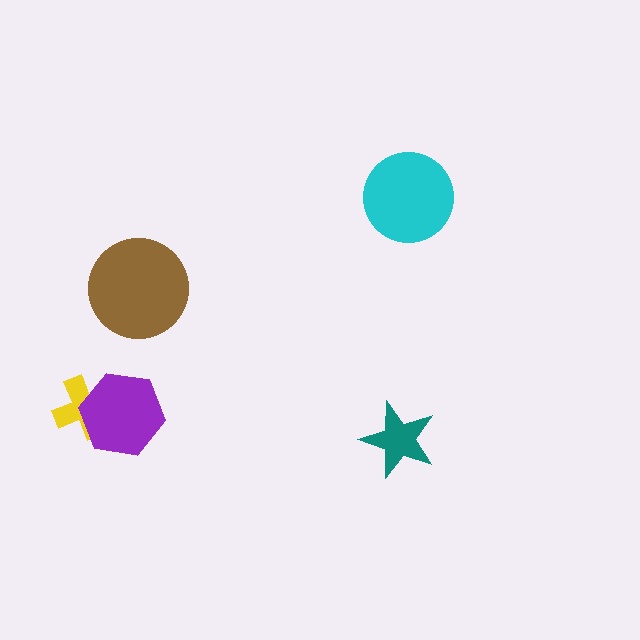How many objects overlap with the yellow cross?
1 object overlaps with the yellow cross.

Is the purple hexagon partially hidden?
No, no other shape covers it.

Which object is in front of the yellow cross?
The purple hexagon is in front of the yellow cross.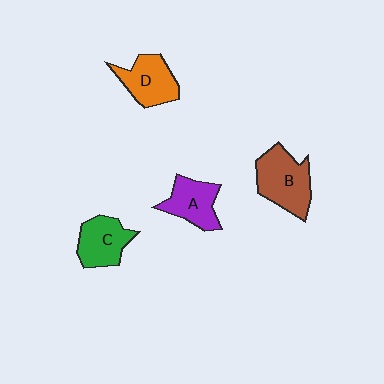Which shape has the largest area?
Shape B (brown).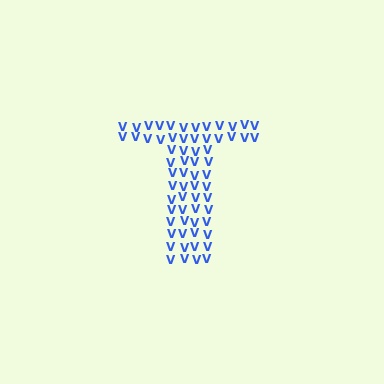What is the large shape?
The large shape is the letter T.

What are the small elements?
The small elements are letter V's.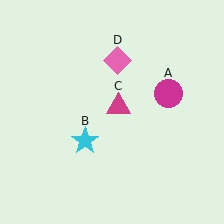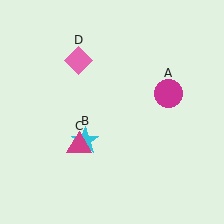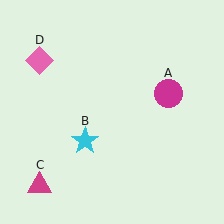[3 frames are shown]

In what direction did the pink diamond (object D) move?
The pink diamond (object D) moved left.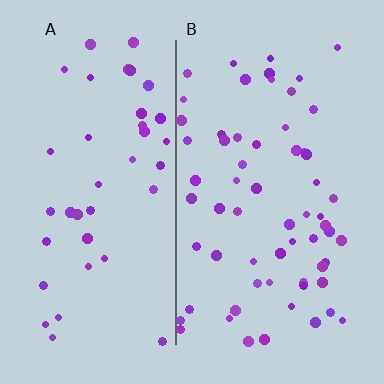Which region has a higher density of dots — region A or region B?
B (the right).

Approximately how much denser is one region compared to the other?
Approximately 1.5× — region B over region A.